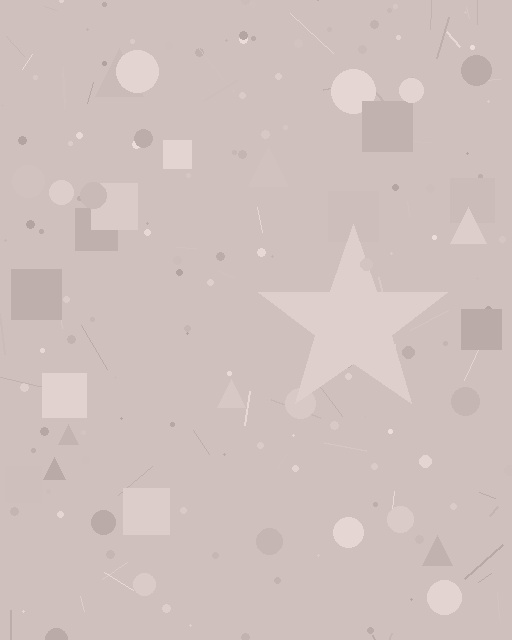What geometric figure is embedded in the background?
A star is embedded in the background.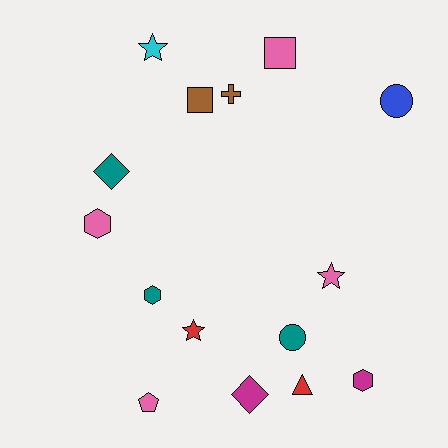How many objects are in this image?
There are 15 objects.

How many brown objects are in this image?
There are 2 brown objects.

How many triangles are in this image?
There is 1 triangle.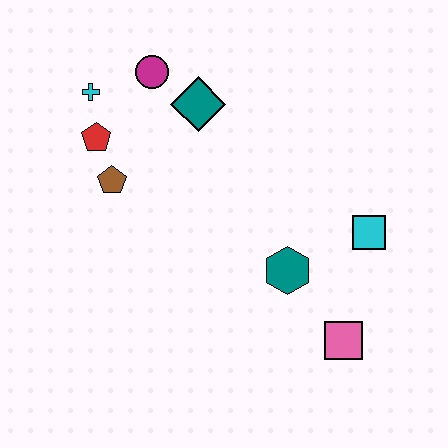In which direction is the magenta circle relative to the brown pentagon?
The magenta circle is above the brown pentagon.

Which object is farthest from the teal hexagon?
The cyan cross is farthest from the teal hexagon.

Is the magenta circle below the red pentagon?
No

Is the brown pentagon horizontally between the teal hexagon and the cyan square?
No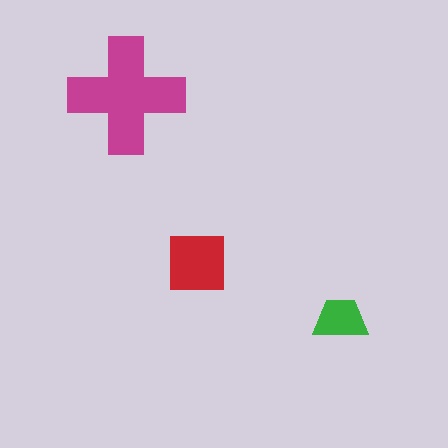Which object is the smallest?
The green trapezoid.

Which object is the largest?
The magenta cross.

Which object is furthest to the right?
The green trapezoid is rightmost.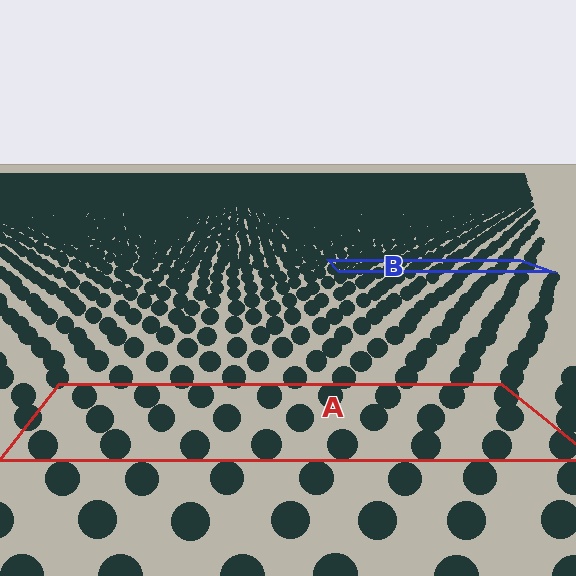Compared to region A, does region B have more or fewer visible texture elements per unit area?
Region B has more texture elements per unit area — they are packed more densely because it is farther away.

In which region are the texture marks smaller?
The texture marks are smaller in region B, because it is farther away.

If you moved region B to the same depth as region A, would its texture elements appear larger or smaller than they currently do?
They would appear larger. At a closer depth, the same texture elements are projected at a bigger on-screen size.